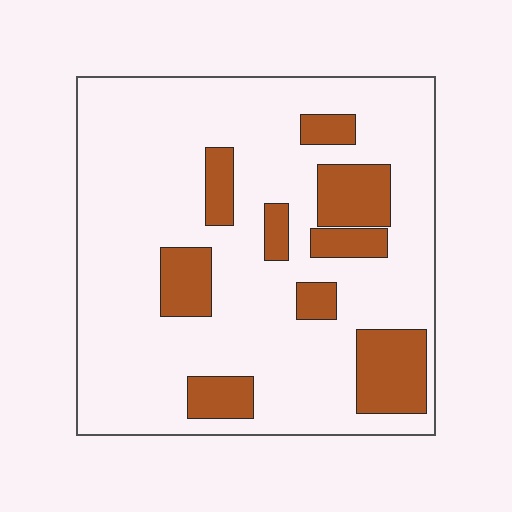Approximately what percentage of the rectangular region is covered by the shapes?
Approximately 20%.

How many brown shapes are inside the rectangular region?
9.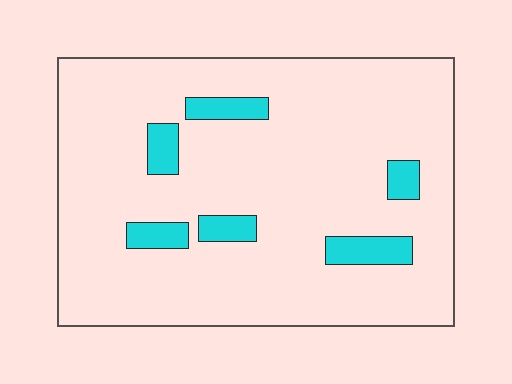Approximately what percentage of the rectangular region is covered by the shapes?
Approximately 10%.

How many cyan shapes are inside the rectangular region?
6.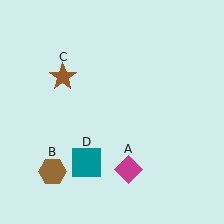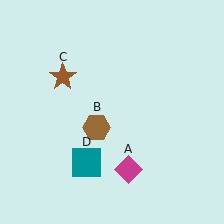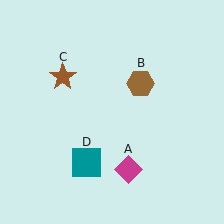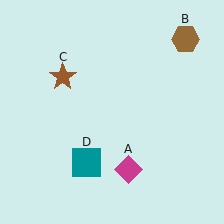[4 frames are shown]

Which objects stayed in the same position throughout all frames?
Magenta diamond (object A) and brown star (object C) and teal square (object D) remained stationary.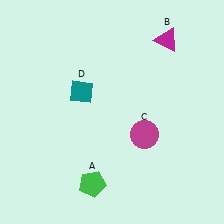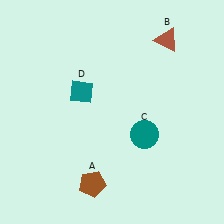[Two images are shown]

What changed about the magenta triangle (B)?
In Image 1, B is magenta. In Image 2, it changed to brown.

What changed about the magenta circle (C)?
In Image 1, C is magenta. In Image 2, it changed to teal.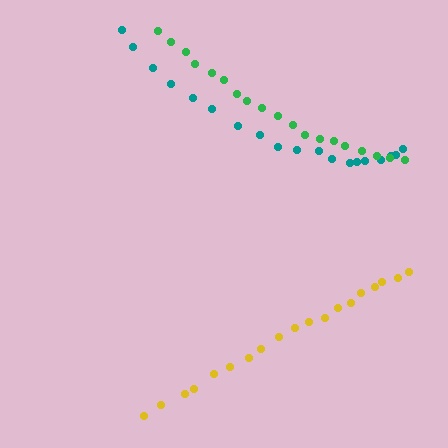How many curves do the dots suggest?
There are 3 distinct paths.